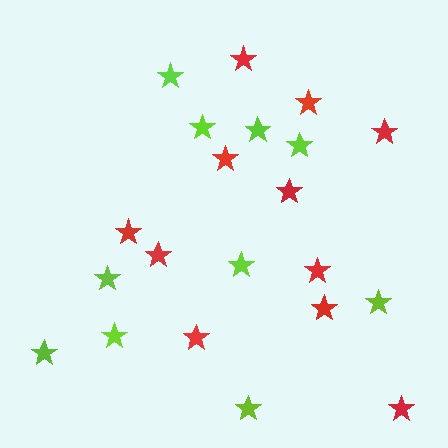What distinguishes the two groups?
There are 2 groups: one group of red stars (11) and one group of lime stars (10).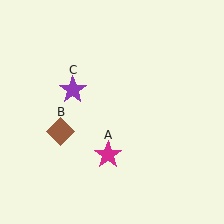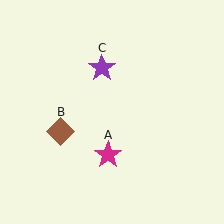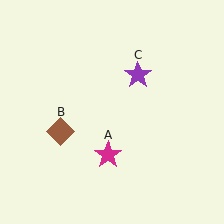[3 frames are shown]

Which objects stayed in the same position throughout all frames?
Magenta star (object A) and brown diamond (object B) remained stationary.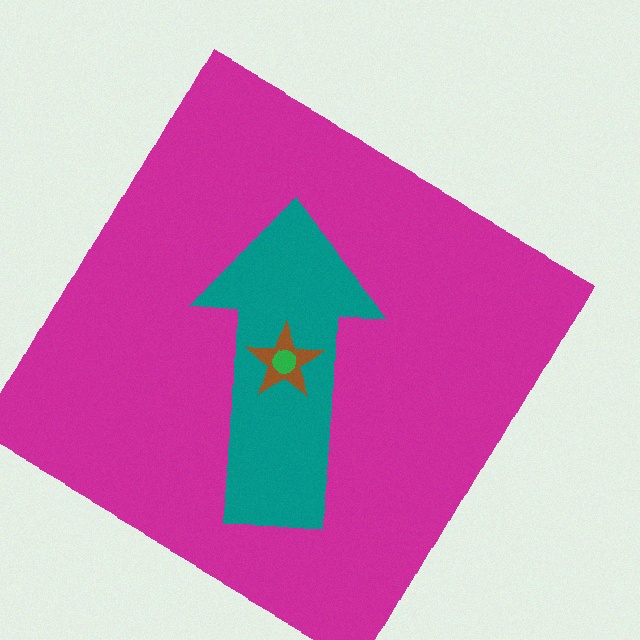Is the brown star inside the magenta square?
Yes.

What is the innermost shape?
The green circle.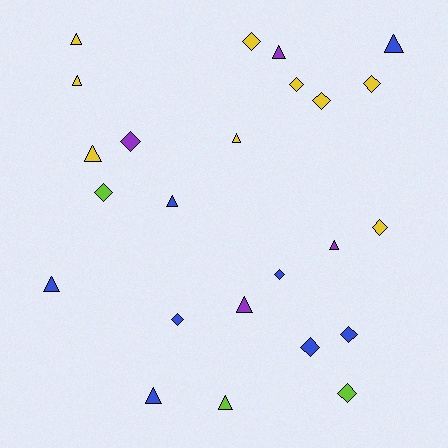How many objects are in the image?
There are 24 objects.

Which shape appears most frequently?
Diamond, with 12 objects.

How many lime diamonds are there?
There are 2 lime diamonds.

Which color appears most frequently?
Yellow, with 9 objects.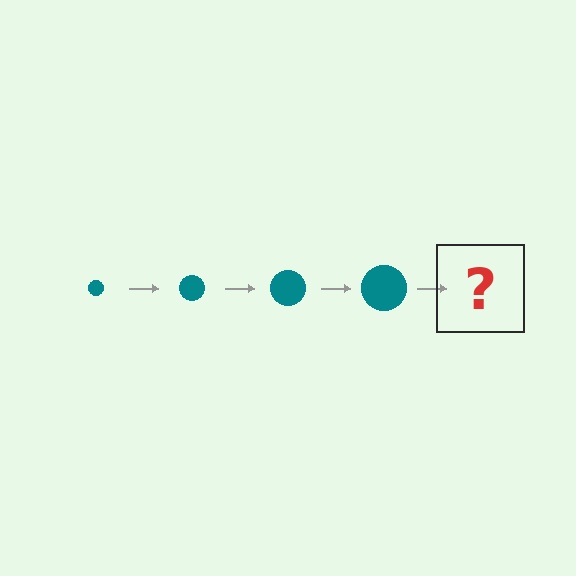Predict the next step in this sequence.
The next step is a teal circle, larger than the previous one.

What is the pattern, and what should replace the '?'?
The pattern is that the circle gets progressively larger each step. The '?' should be a teal circle, larger than the previous one.